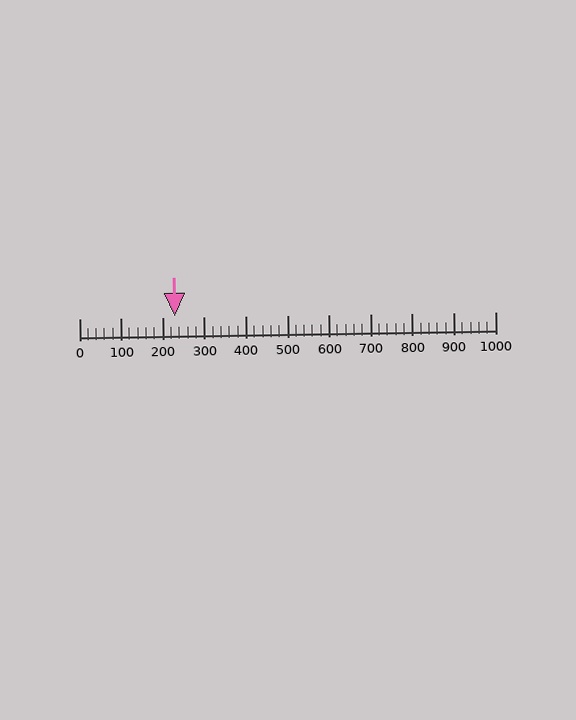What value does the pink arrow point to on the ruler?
The pink arrow points to approximately 230.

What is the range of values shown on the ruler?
The ruler shows values from 0 to 1000.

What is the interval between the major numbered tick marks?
The major tick marks are spaced 100 units apart.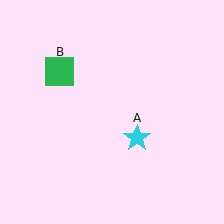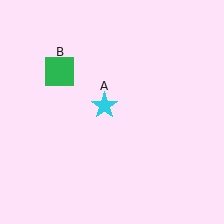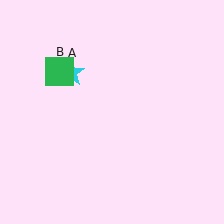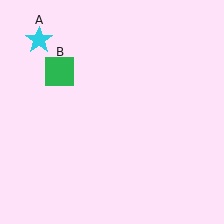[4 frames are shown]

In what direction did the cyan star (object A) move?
The cyan star (object A) moved up and to the left.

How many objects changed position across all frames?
1 object changed position: cyan star (object A).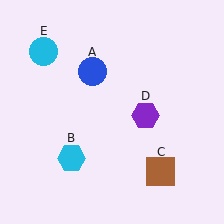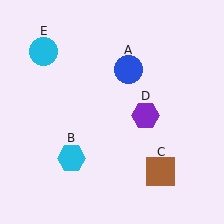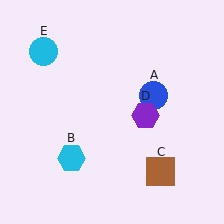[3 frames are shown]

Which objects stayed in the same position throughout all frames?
Cyan hexagon (object B) and brown square (object C) and purple hexagon (object D) and cyan circle (object E) remained stationary.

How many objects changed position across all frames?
1 object changed position: blue circle (object A).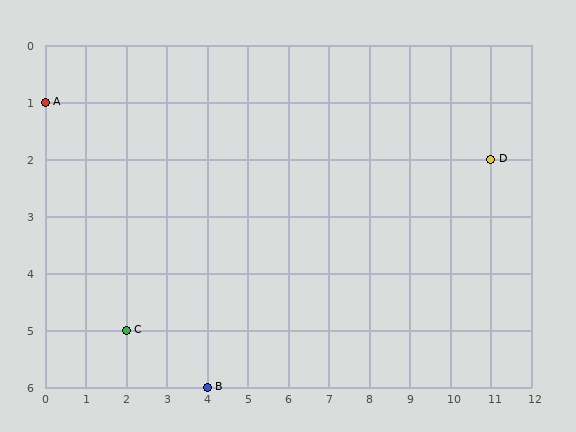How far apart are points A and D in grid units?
Points A and D are 11 columns and 1 row apart (about 11.0 grid units diagonally).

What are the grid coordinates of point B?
Point B is at grid coordinates (4, 6).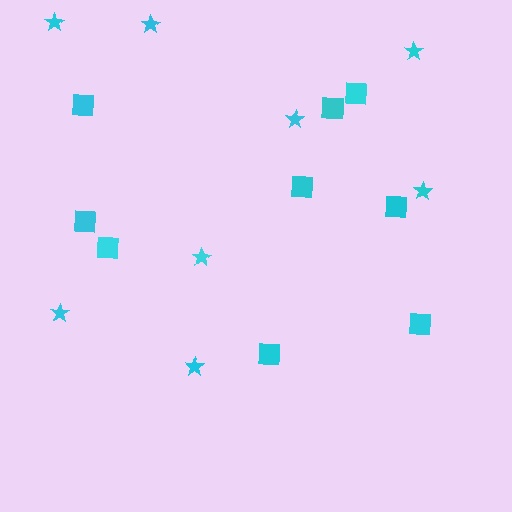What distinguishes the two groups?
There are 2 groups: one group of stars (8) and one group of squares (9).